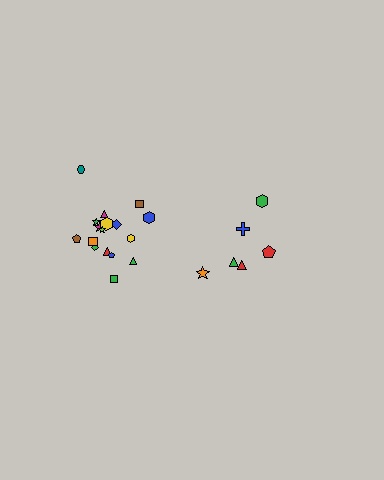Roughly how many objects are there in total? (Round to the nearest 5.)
Roughly 25 objects in total.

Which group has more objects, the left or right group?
The left group.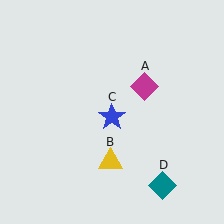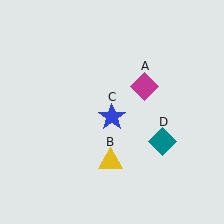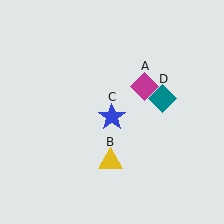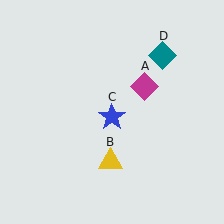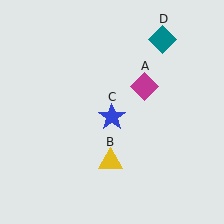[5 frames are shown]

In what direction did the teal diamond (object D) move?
The teal diamond (object D) moved up.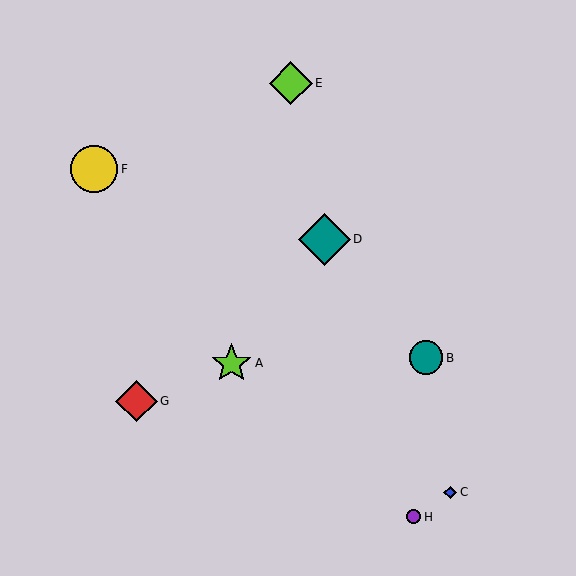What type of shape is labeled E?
Shape E is a lime diamond.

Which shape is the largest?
The teal diamond (labeled D) is the largest.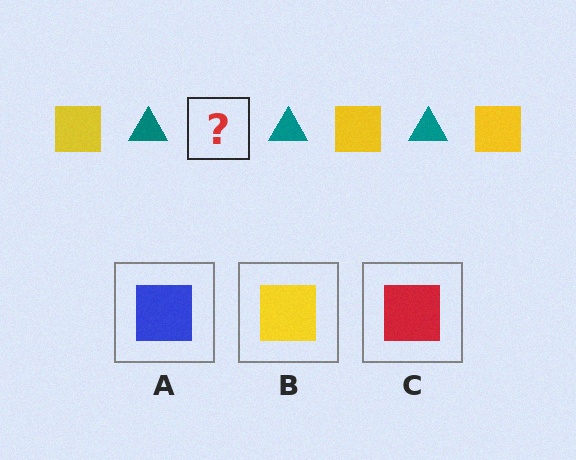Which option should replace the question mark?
Option B.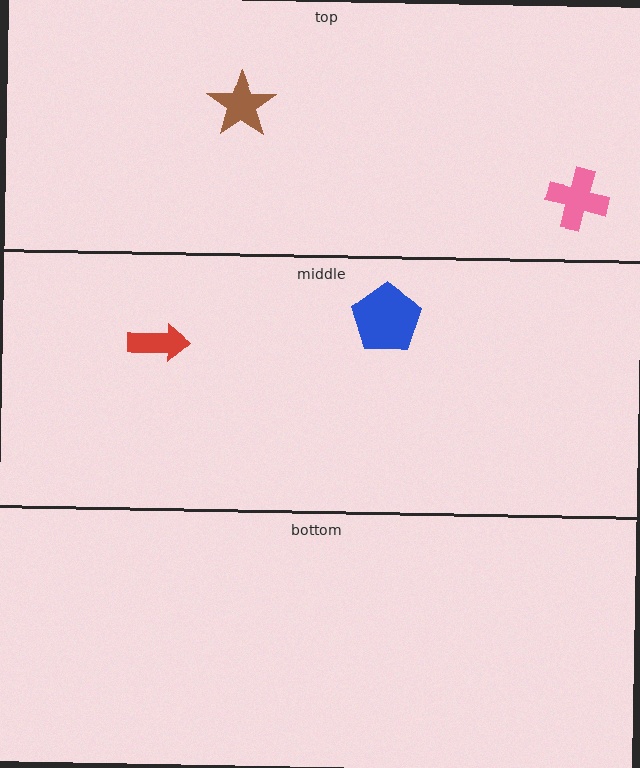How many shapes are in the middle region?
2.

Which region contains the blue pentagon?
The middle region.